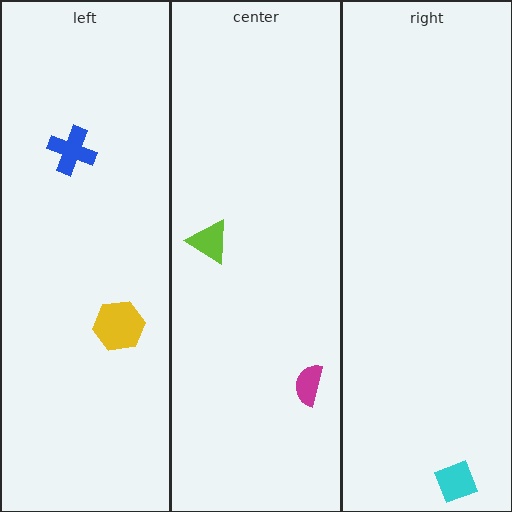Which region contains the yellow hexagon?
The left region.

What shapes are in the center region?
The magenta semicircle, the lime triangle.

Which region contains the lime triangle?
The center region.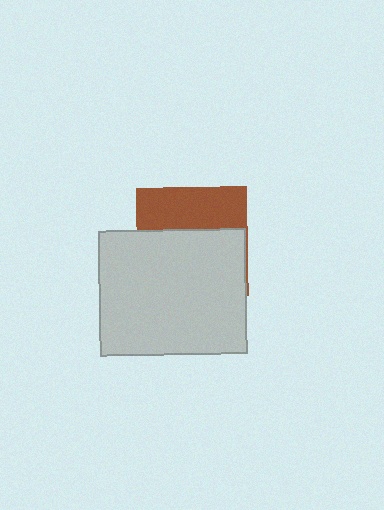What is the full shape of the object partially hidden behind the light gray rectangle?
The partially hidden object is a brown square.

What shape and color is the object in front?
The object in front is a light gray rectangle.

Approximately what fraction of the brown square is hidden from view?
Roughly 61% of the brown square is hidden behind the light gray rectangle.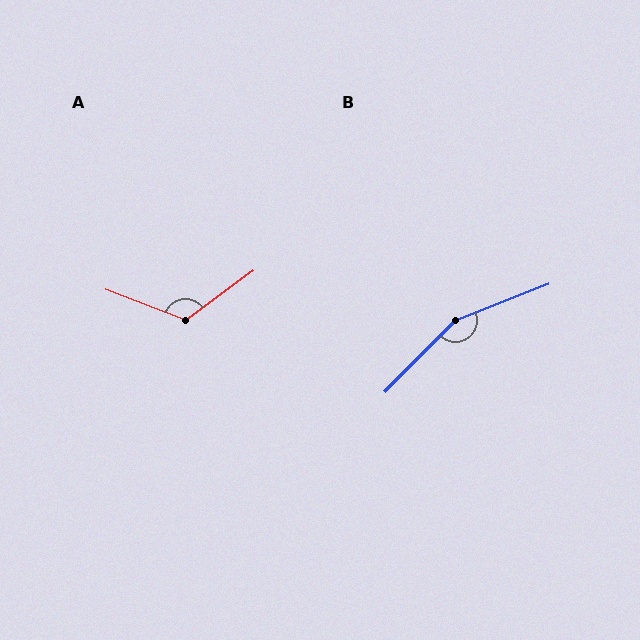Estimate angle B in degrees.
Approximately 156 degrees.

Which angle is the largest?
B, at approximately 156 degrees.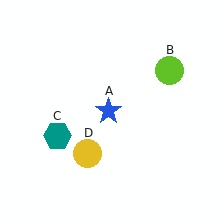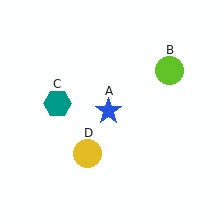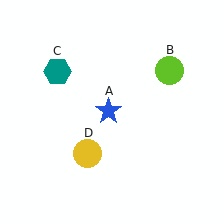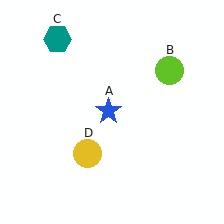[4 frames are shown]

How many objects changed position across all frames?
1 object changed position: teal hexagon (object C).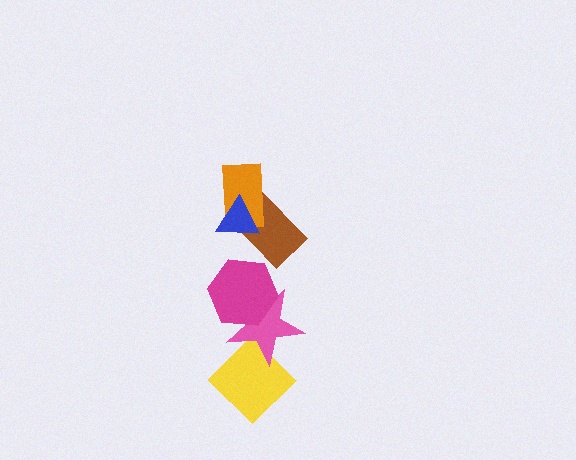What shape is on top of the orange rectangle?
The blue triangle is on top of the orange rectangle.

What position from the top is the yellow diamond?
The yellow diamond is 6th from the top.